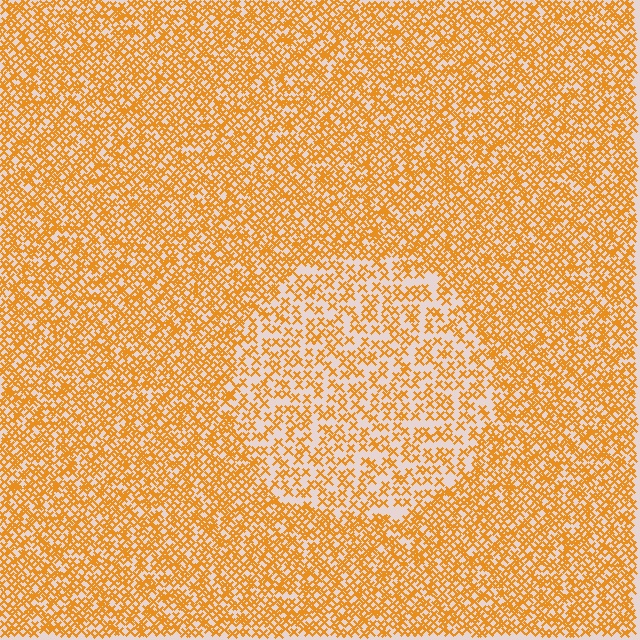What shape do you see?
I see a circle.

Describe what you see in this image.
The image contains small orange elements arranged at two different densities. A circle-shaped region is visible where the elements are less densely packed than the surrounding area.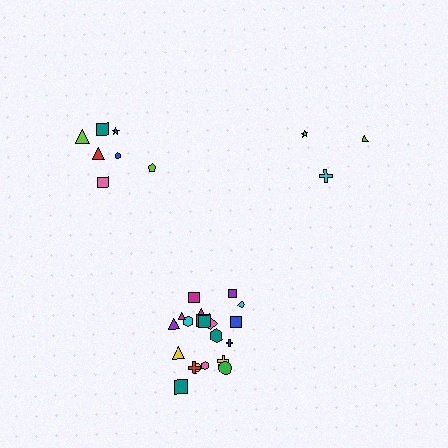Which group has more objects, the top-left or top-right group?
The top-left group.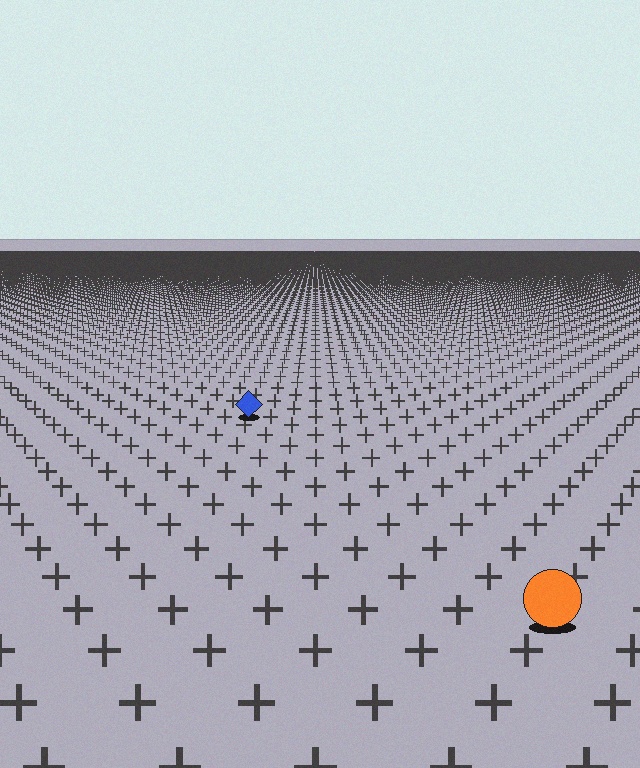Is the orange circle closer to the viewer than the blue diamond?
Yes. The orange circle is closer — you can tell from the texture gradient: the ground texture is coarser near it.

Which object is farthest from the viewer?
The blue diamond is farthest from the viewer. It appears smaller and the ground texture around it is denser.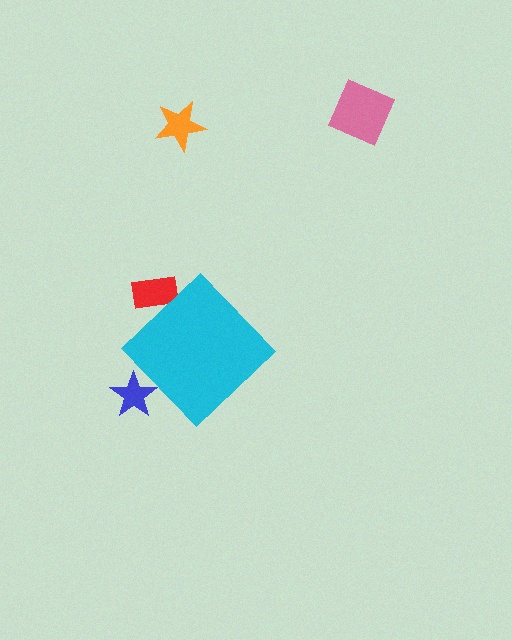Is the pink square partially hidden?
No, the pink square is fully visible.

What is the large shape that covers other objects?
A cyan diamond.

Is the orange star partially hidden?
No, the orange star is fully visible.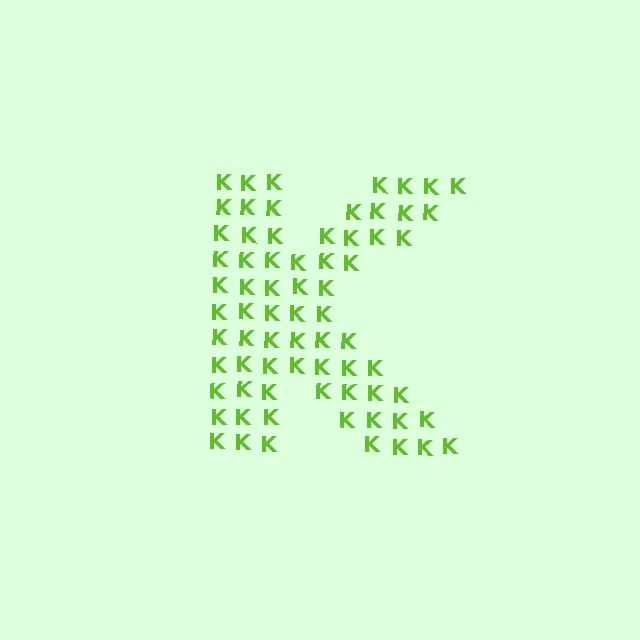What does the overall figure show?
The overall figure shows the letter K.